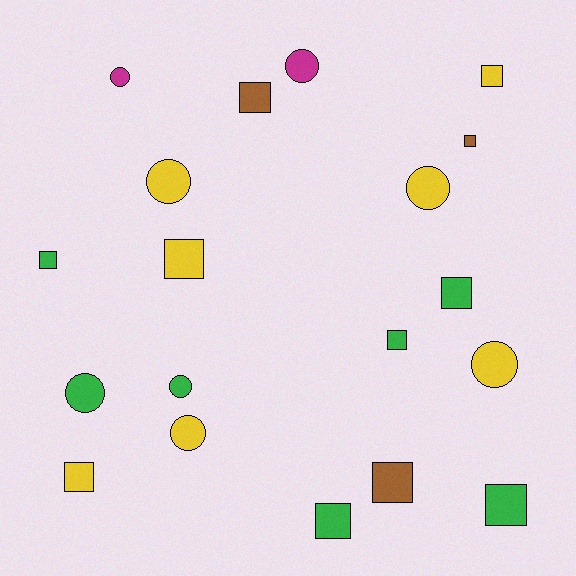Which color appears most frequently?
Yellow, with 7 objects.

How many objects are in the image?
There are 19 objects.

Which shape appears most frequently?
Square, with 11 objects.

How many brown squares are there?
There are 3 brown squares.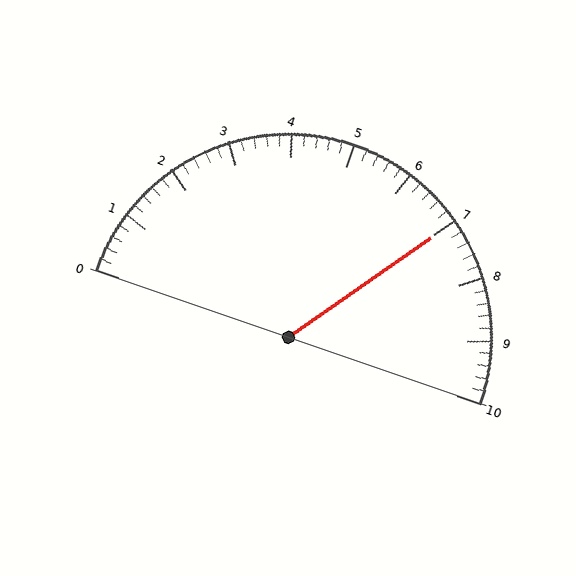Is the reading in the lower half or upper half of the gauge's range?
The reading is in the upper half of the range (0 to 10).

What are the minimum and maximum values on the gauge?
The gauge ranges from 0 to 10.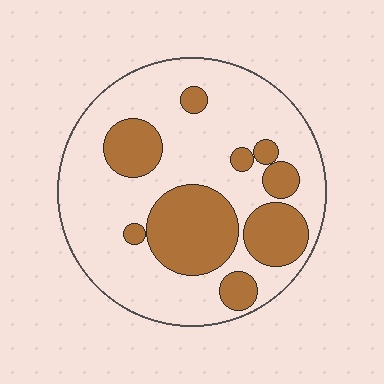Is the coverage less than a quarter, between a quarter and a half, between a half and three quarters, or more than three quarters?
Between a quarter and a half.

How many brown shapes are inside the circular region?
9.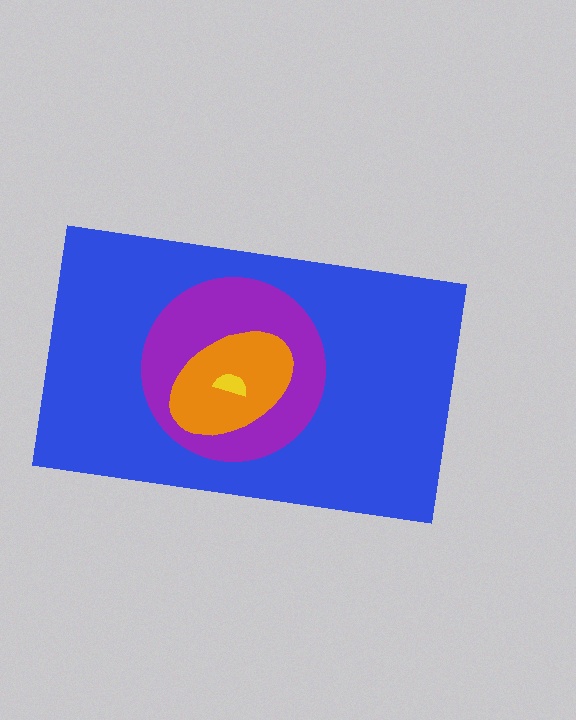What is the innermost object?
The yellow semicircle.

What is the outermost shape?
The blue rectangle.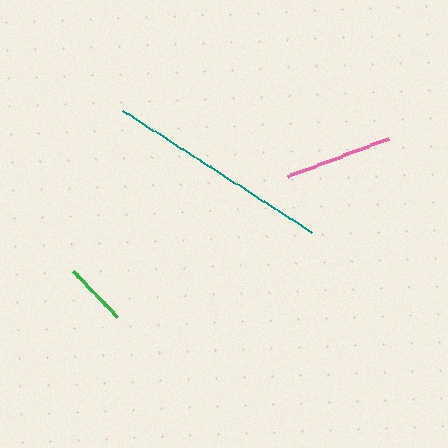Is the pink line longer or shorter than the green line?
The pink line is longer than the green line.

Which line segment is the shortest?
The green line is the shortest at approximately 65 pixels.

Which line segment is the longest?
The teal line is the longest at approximately 226 pixels.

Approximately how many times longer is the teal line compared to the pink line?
The teal line is approximately 2.1 times the length of the pink line.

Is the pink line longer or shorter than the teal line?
The teal line is longer than the pink line.